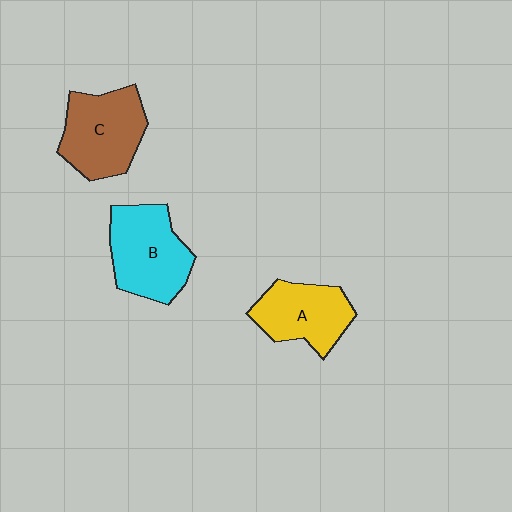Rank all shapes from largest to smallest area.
From largest to smallest: B (cyan), C (brown), A (yellow).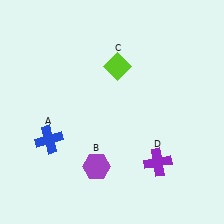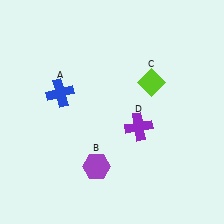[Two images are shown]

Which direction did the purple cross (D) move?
The purple cross (D) moved up.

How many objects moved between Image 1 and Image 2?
3 objects moved between the two images.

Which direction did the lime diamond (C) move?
The lime diamond (C) moved right.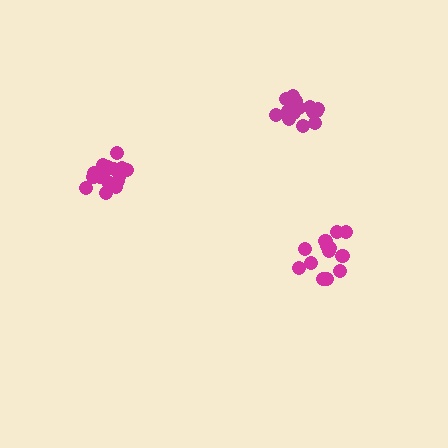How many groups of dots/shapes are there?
There are 3 groups.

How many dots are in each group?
Group 1: 13 dots, Group 2: 14 dots, Group 3: 16 dots (43 total).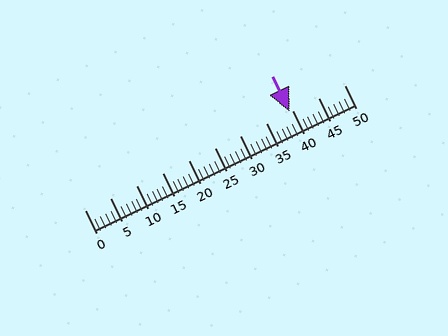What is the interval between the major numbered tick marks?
The major tick marks are spaced 5 units apart.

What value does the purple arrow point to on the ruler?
The purple arrow points to approximately 40.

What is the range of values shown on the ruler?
The ruler shows values from 0 to 50.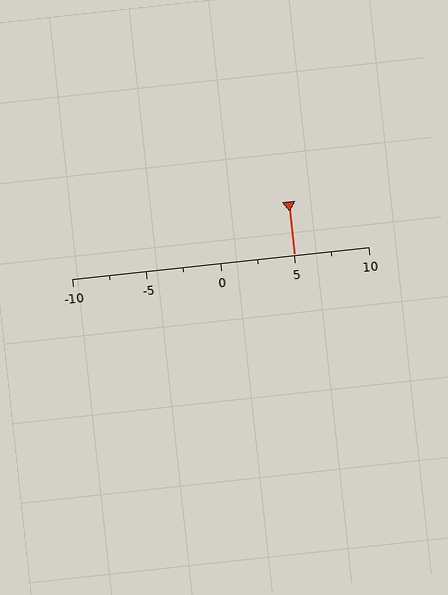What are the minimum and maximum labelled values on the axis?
The axis runs from -10 to 10.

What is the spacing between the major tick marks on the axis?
The major ticks are spaced 5 apart.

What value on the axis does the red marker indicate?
The marker indicates approximately 5.